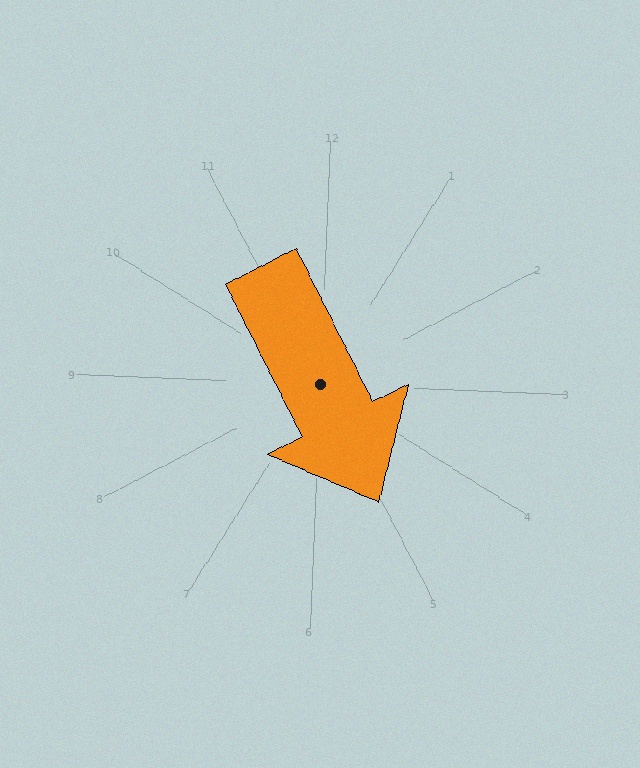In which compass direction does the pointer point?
Southeast.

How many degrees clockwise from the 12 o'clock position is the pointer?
Approximately 151 degrees.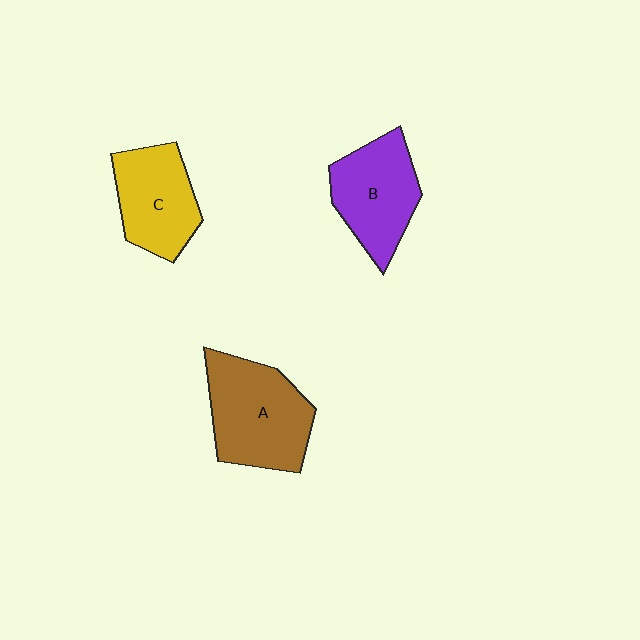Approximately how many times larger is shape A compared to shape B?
Approximately 1.2 times.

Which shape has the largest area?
Shape A (brown).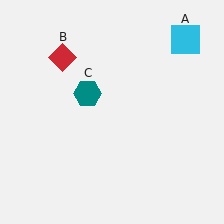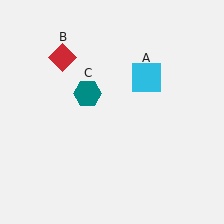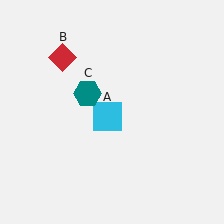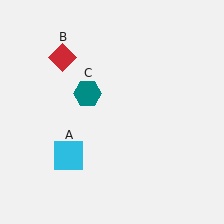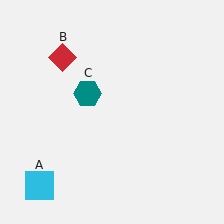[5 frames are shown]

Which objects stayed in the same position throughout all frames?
Red diamond (object B) and teal hexagon (object C) remained stationary.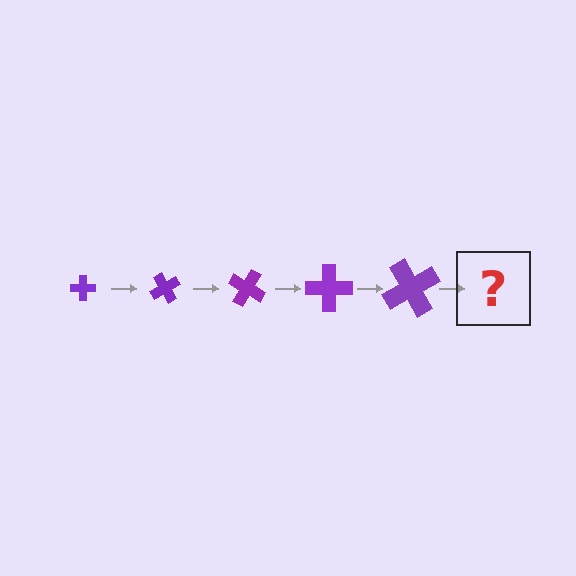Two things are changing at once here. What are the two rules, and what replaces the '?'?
The two rules are that the cross grows larger each step and it rotates 60 degrees each step. The '?' should be a cross, larger than the previous one and rotated 300 degrees from the start.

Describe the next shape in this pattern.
It should be a cross, larger than the previous one and rotated 300 degrees from the start.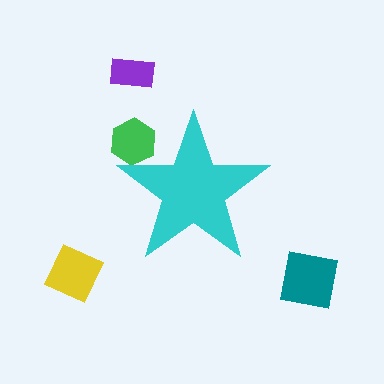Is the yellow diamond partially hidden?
No, the yellow diamond is fully visible.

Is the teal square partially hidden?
No, the teal square is fully visible.